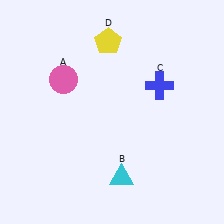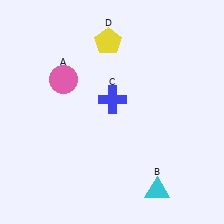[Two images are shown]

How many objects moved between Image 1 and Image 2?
2 objects moved between the two images.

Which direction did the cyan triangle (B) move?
The cyan triangle (B) moved right.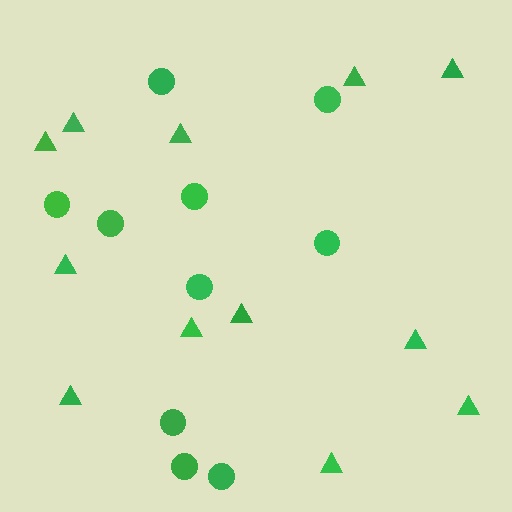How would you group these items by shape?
There are 2 groups: one group of triangles (12) and one group of circles (10).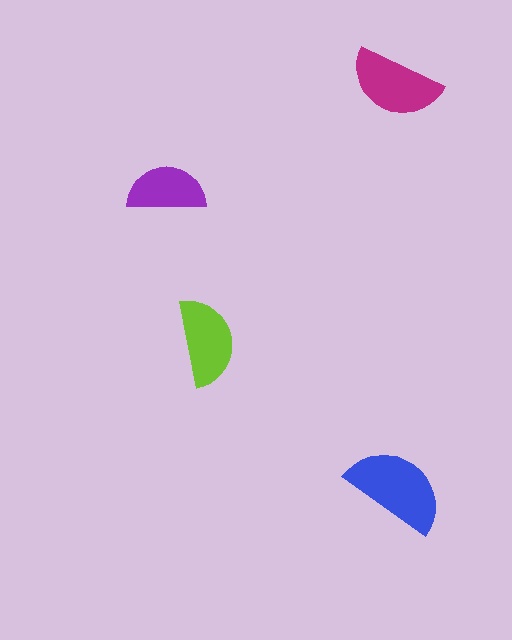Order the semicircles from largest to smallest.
the blue one, the magenta one, the lime one, the purple one.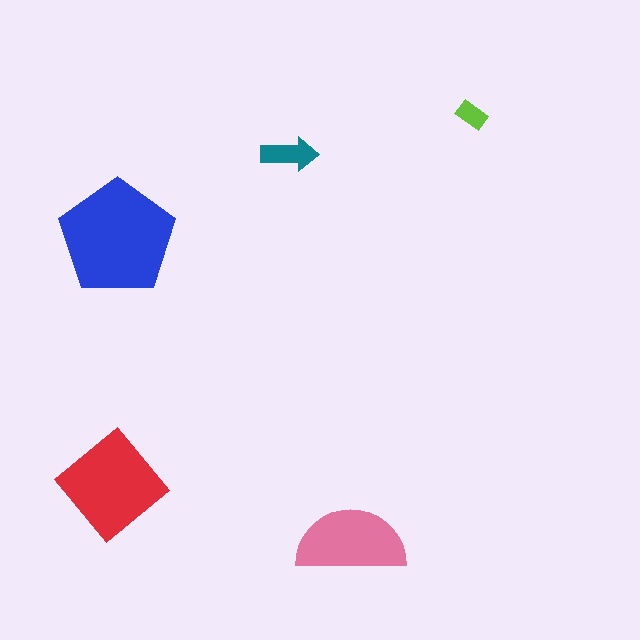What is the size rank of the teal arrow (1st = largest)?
4th.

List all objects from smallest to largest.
The lime rectangle, the teal arrow, the pink semicircle, the red diamond, the blue pentagon.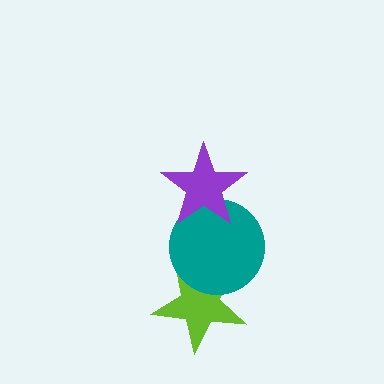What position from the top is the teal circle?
The teal circle is 2nd from the top.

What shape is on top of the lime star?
The teal circle is on top of the lime star.